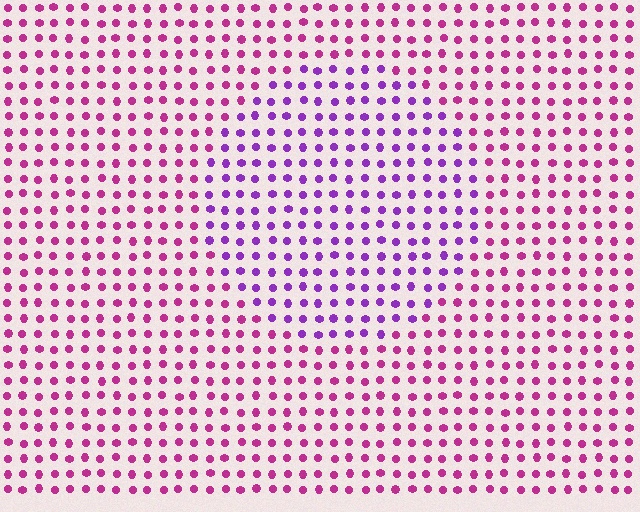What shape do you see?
I see a circle.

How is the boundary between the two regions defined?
The boundary is defined purely by a slight shift in hue (about 38 degrees). Spacing, size, and orientation are identical on both sides.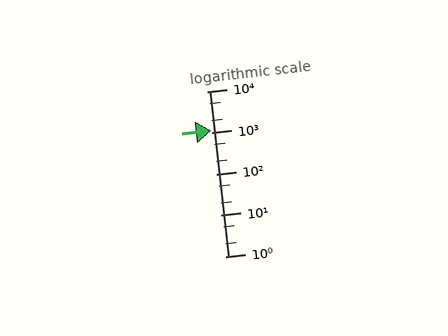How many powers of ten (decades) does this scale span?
The scale spans 4 decades, from 1 to 10000.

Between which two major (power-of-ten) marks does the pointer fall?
The pointer is between 1000 and 10000.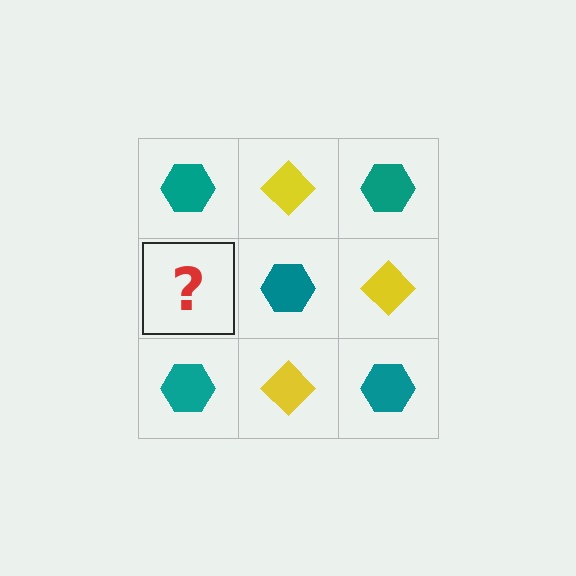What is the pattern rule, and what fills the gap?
The rule is that it alternates teal hexagon and yellow diamond in a checkerboard pattern. The gap should be filled with a yellow diamond.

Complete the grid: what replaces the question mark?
The question mark should be replaced with a yellow diamond.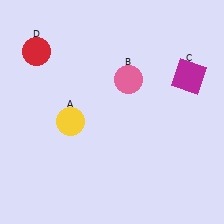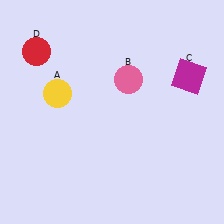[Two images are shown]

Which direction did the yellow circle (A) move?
The yellow circle (A) moved up.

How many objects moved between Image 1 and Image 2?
1 object moved between the two images.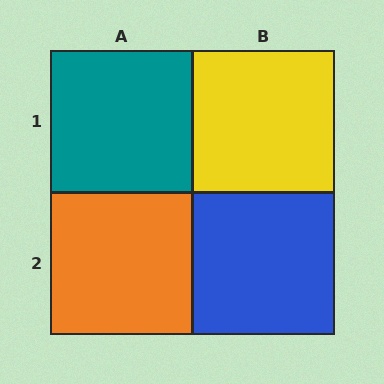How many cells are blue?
1 cell is blue.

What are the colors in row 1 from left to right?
Teal, yellow.